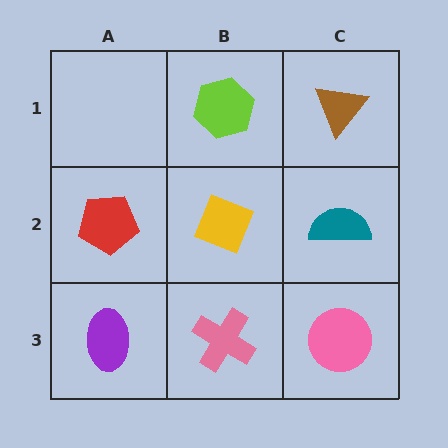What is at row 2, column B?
A yellow diamond.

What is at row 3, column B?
A pink cross.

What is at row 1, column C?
A brown triangle.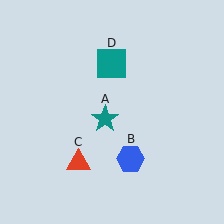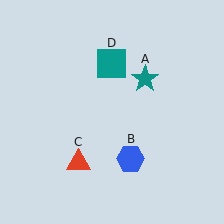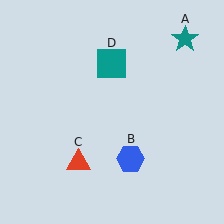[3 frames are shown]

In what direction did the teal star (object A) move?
The teal star (object A) moved up and to the right.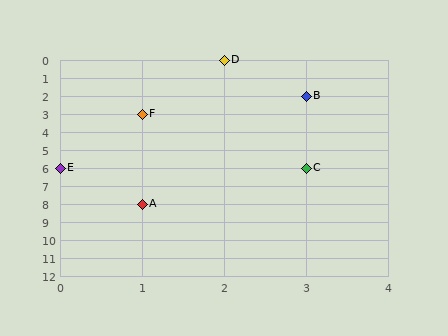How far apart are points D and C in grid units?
Points D and C are 1 column and 6 rows apart (about 6.1 grid units diagonally).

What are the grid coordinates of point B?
Point B is at grid coordinates (3, 2).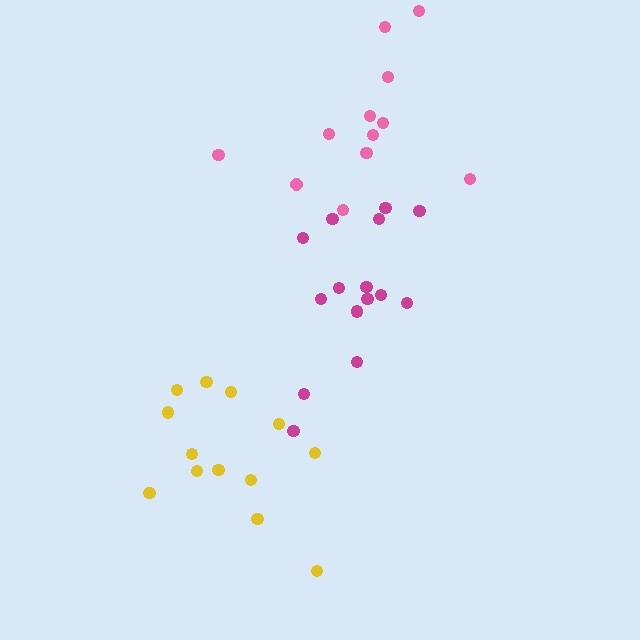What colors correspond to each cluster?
The clusters are colored: yellow, magenta, pink.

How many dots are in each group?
Group 1: 13 dots, Group 2: 15 dots, Group 3: 12 dots (40 total).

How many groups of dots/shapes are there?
There are 3 groups.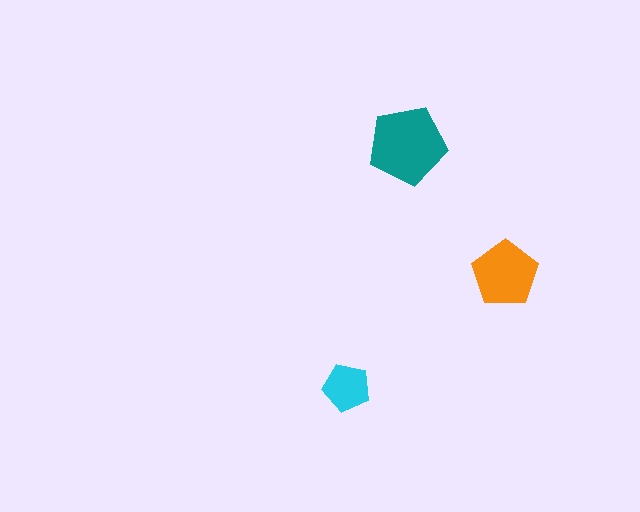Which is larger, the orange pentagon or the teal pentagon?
The teal one.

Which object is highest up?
The teal pentagon is topmost.